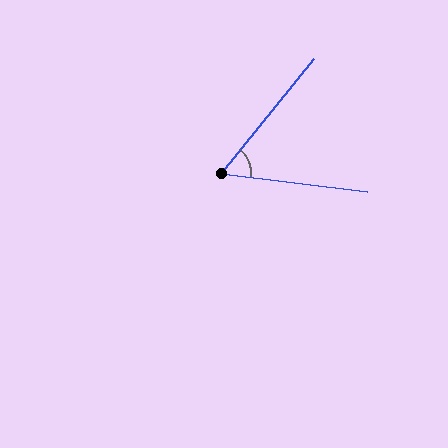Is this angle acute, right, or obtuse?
It is acute.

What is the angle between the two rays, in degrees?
Approximately 58 degrees.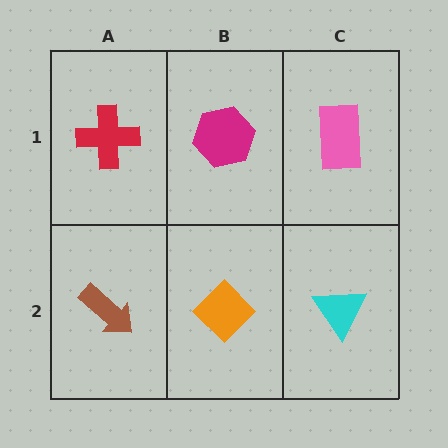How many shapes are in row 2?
3 shapes.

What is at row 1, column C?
A pink rectangle.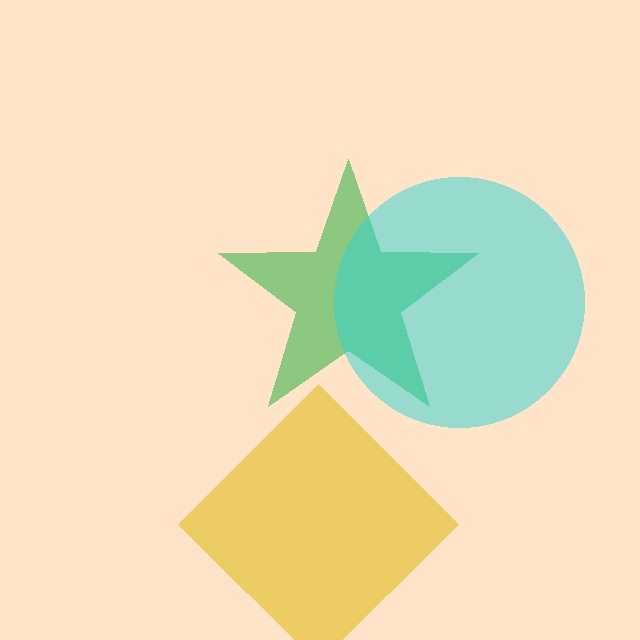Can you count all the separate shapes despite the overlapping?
Yes, there are 3 separate shapes.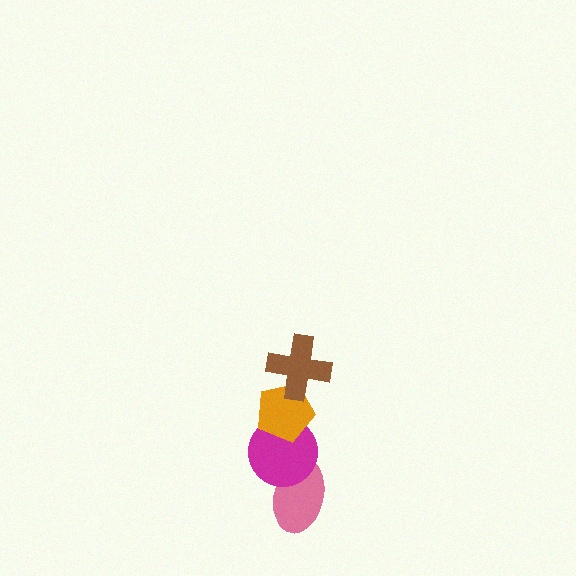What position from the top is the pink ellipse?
The pink ellipse is 4th from the top.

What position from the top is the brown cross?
The brown cross is 1st from the top.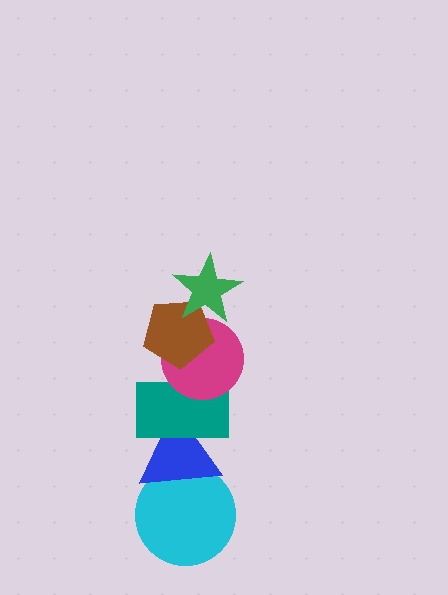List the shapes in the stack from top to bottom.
From top to bottom: the green star, the brown pentagon, the magenta circle, the teal rectangle, the blue triangle, the cyan circle.